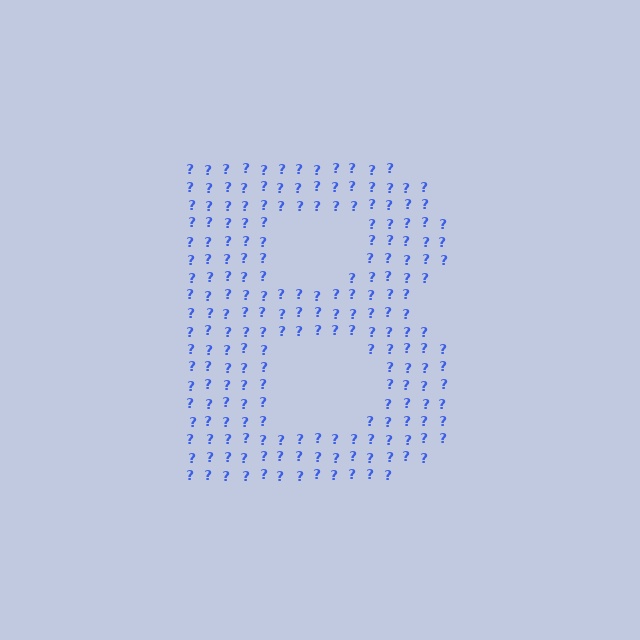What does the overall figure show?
The overall figure shows the letter B.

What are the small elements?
The small elements are question marks.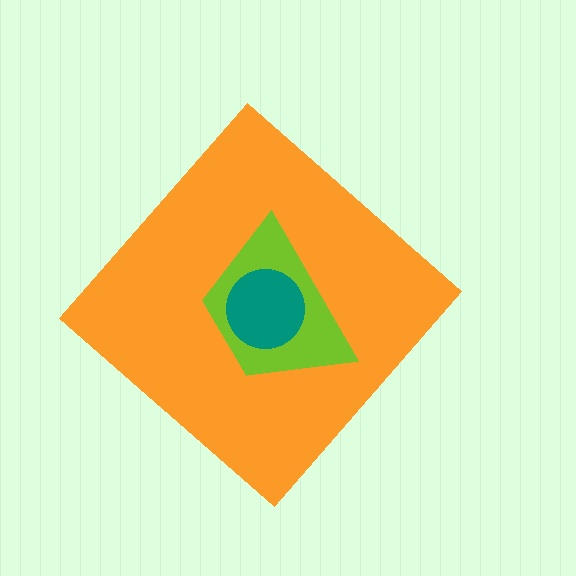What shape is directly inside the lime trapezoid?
The teal circle.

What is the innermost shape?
The teal circle.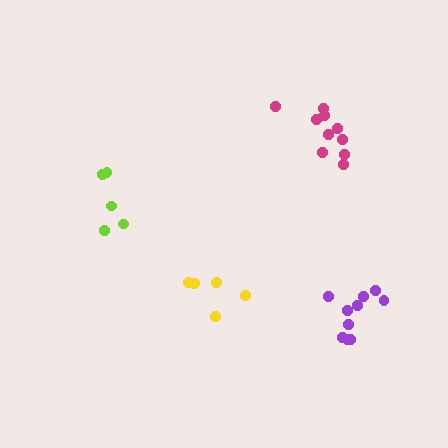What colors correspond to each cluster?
The clusters are colored: purple, yellow, magenta, lime.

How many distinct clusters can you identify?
There are 4 distinct clusters.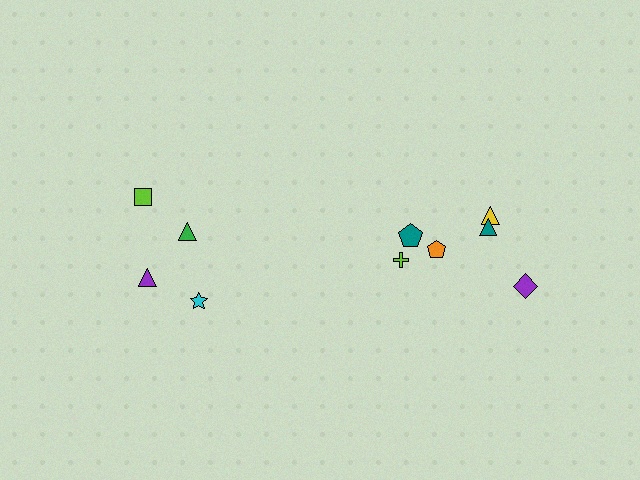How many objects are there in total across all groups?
There are 10 objects.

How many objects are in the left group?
There are 4 objects.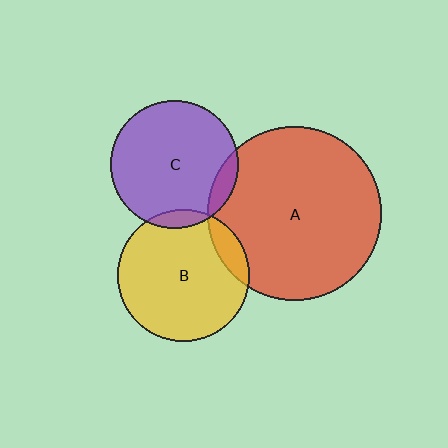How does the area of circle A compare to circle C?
Approximately 1.8 times.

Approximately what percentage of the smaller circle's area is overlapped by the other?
Approximately 5%.